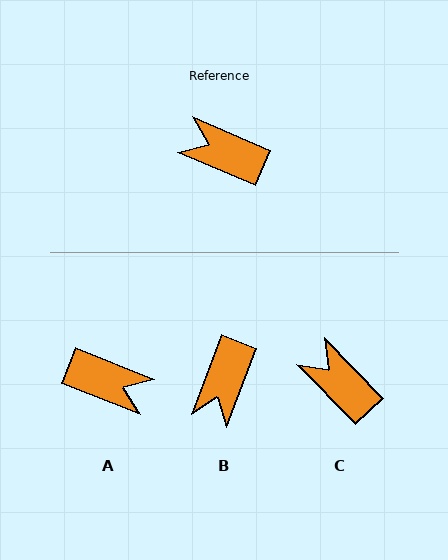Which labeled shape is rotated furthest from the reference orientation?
A, about 179 degrees away.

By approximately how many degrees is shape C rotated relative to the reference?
Approximately 23 degrees clockwise.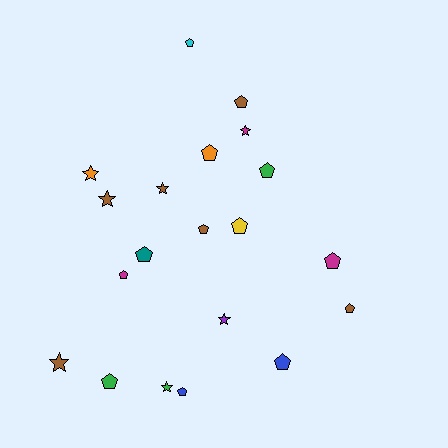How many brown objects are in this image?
There are 6 brown objects.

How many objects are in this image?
There are 20 objects.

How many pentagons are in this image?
There are 13 pentagons.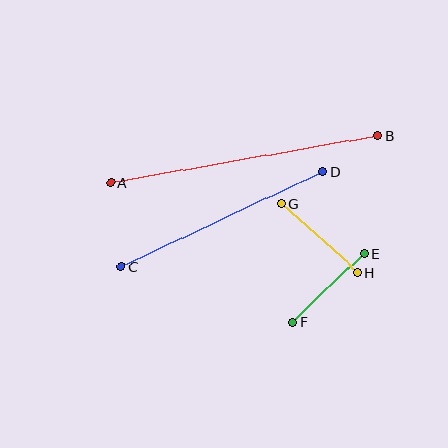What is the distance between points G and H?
The distance is approximately 103 pixels.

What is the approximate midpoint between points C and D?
The midpoint is at approximately (222, 219) pixels.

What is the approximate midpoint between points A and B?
The midpoint is at approximately (244, 159) pixels.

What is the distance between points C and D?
The distance is approximately 223 pixels.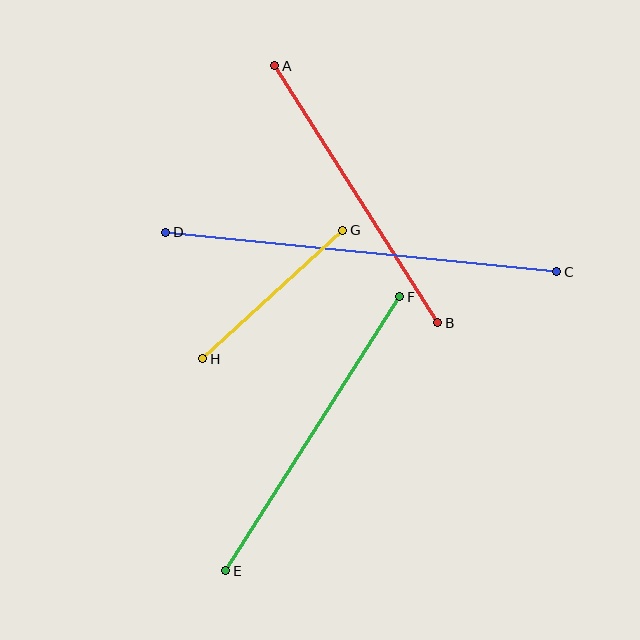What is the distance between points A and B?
The distance is approximately 304 pixels.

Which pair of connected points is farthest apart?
Points C and D are farthest apart.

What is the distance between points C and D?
The distance is approximately 393 pixels.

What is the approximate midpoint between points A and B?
The midpoint is at approximately (356, 194) pixels.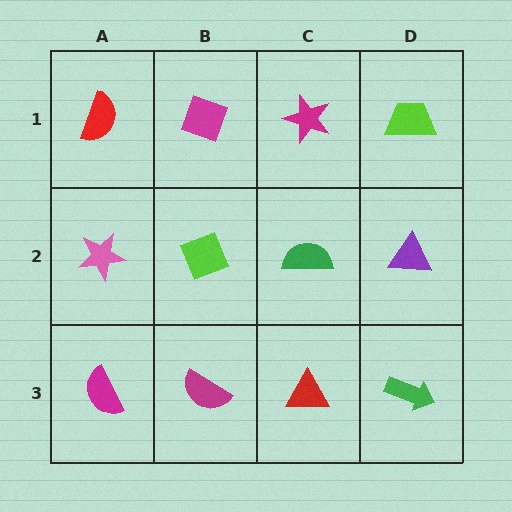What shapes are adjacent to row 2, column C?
A magenta star (row 1, column C), a red triangle (row 3, column C), a lime diamond (row 2, column B), a purple triangle (row 2, column D).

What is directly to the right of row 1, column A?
A magenta diamond.